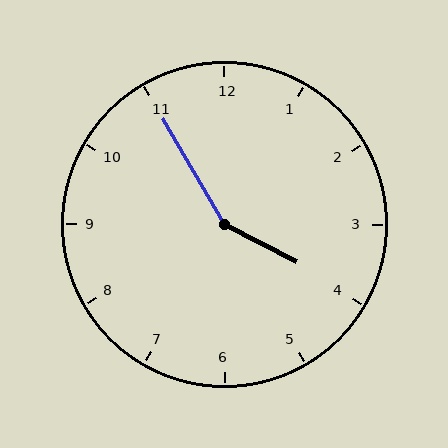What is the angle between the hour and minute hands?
Approximately 148 degrees.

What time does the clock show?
3:55.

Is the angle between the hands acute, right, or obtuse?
It is obtuse.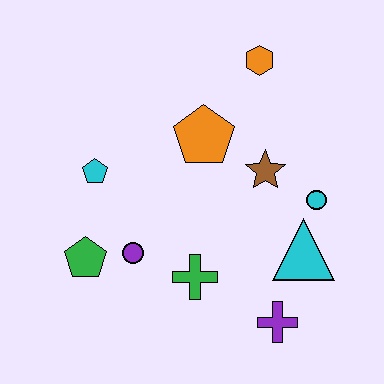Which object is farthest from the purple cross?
The orange hexagon is farthest from the purple cross.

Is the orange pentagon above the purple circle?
Yes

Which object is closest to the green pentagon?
The purple circle is closest to the green pentagon.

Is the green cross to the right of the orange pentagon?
No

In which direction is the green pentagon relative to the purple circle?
The green pentagon is to the left of the purple circle.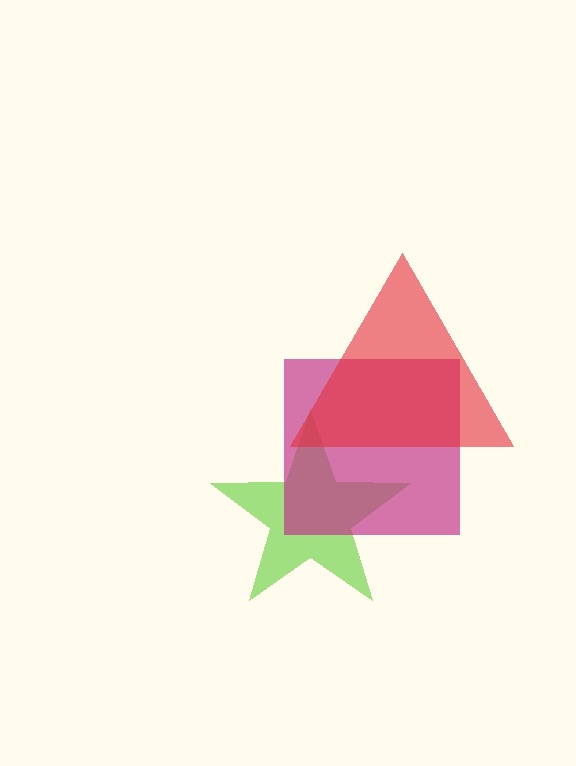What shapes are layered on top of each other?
The layered shapes are: a lime star, a magenta square, a red triangle.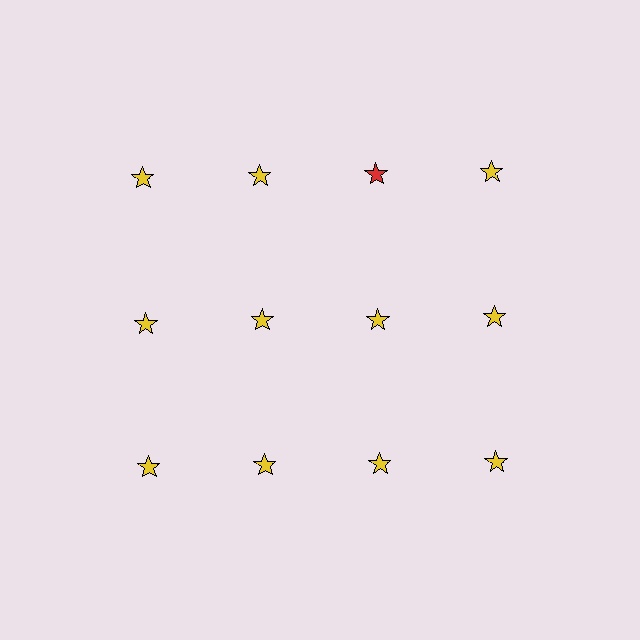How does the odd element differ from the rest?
It has a different color: red instead of yellow.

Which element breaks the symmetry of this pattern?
The red star in the top row, center column breaks the symmetry. All other shapes are yellow stars.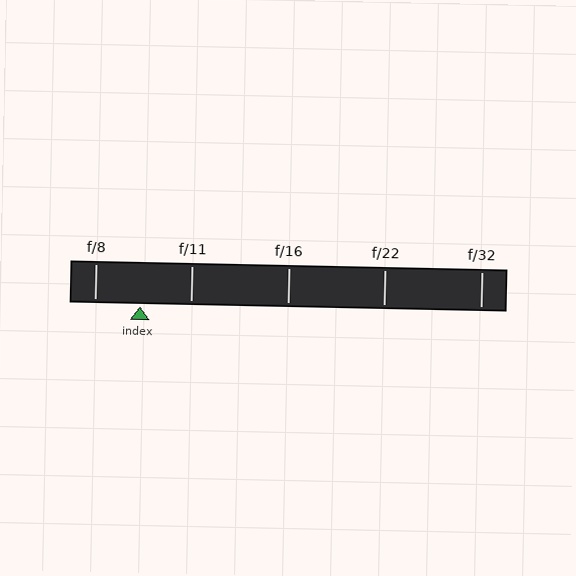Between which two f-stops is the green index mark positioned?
The index mark is between f/8 and f/11.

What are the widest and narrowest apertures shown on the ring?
The widest aperture shown is f/8 and the narrowest is f/32.